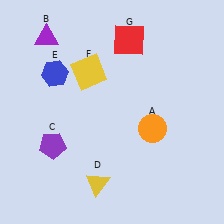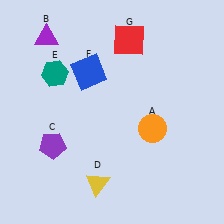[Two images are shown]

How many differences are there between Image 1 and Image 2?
There are 2 differences between the two images.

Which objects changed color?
E changed from blue to teal. F changed from yellow to blue.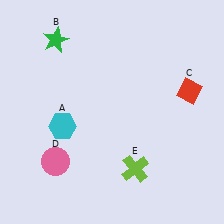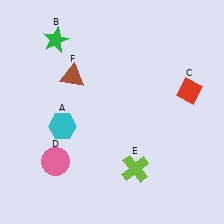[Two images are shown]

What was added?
A brown triangle (F) was added in Image 2.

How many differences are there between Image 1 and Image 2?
There is 1 difference between the two images.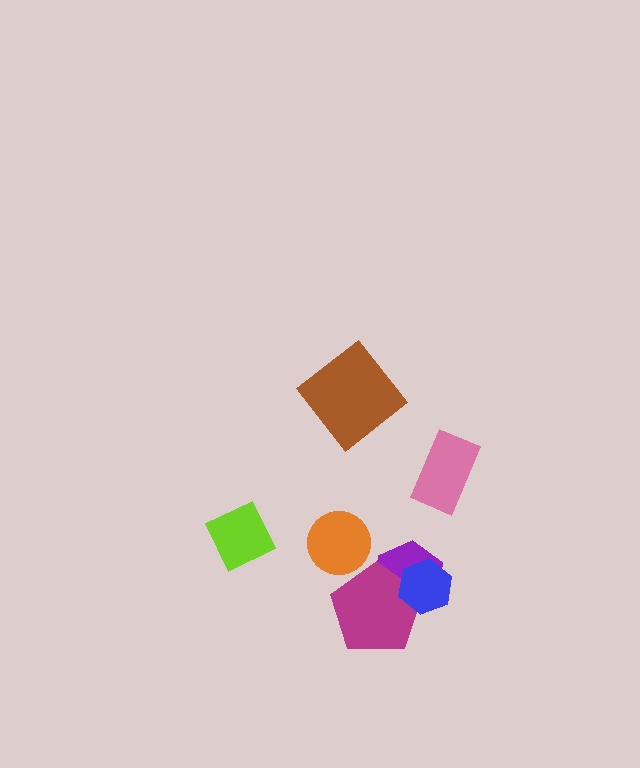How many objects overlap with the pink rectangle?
0 objects overlap with the pink rectangle.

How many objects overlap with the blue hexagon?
2 objects overlap with the blue hexagon.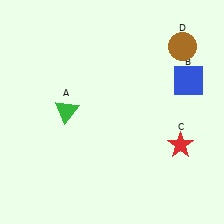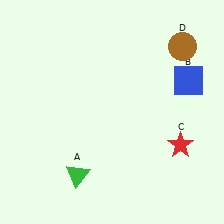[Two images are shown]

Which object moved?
The green triangle (A) moved down.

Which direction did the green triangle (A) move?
The green triangle (A) moved down.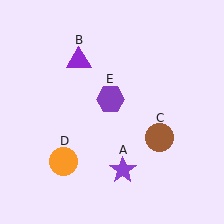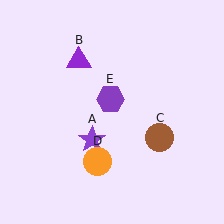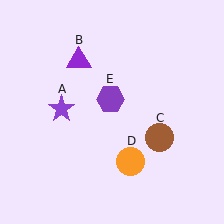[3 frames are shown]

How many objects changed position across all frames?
2 objects changed position: purple star (object A), orange circle (object D).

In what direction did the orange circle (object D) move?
The orange circle (object D) moved right.